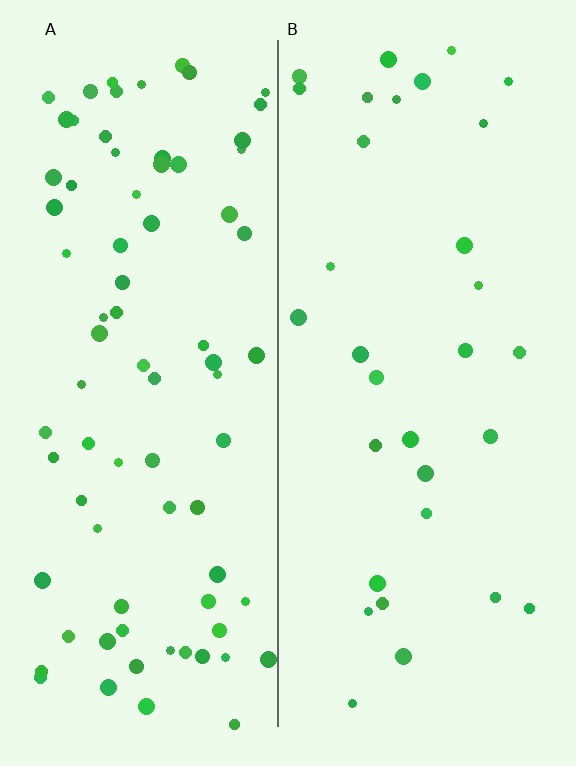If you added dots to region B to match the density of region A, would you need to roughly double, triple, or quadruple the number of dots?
Approximately double.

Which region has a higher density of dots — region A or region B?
A (the left).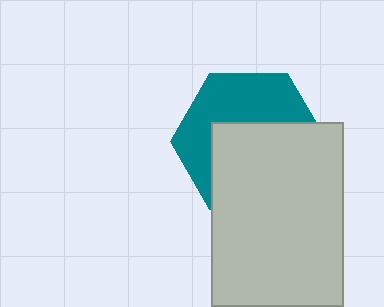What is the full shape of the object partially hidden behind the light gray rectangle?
The partially hidden object is a teal hexagon.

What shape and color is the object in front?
The object in front is a light gray rectangle.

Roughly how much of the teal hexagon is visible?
About half of it is visible (roughly 46%).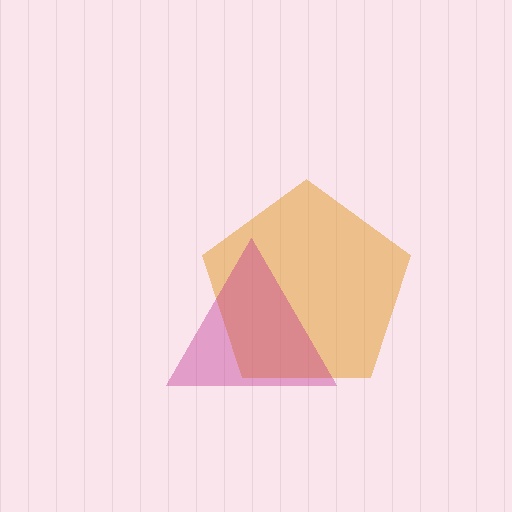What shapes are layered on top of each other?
The layered shapes are: an orange pentagon, a magenta triangle.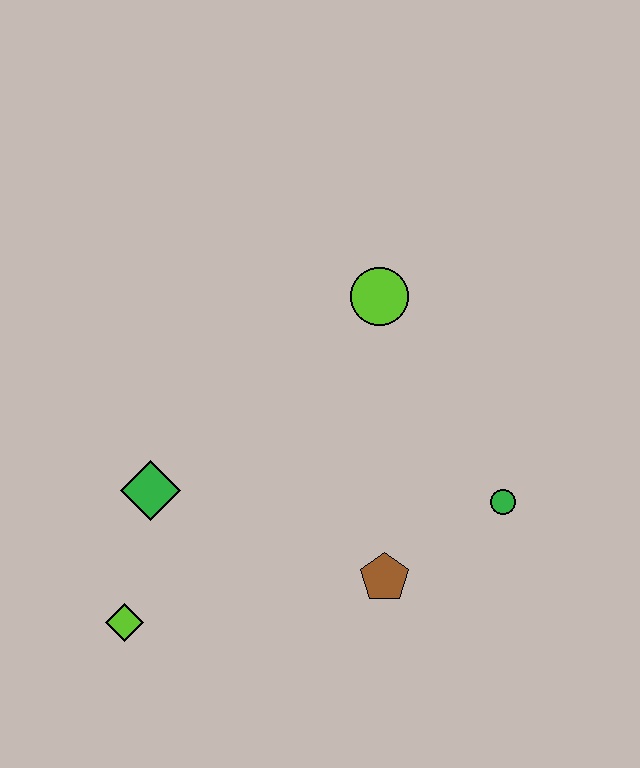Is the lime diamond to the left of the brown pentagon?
Yes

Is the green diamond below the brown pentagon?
No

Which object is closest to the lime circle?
The green circle is closest to the lime circle.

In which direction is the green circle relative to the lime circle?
The green circle is below the lime circle.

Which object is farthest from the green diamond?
The green circle is farthest from the green diamond.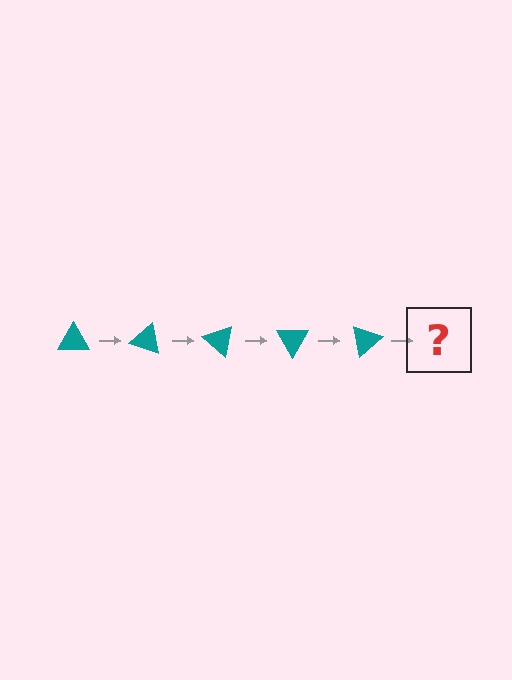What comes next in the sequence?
The next element should be a teal triangle rotated 100 degrees.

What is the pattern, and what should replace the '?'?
The pattern is that the triangle rotates 20 degrees each step. The '?' should be a teal triangle rotated 100 degrees.